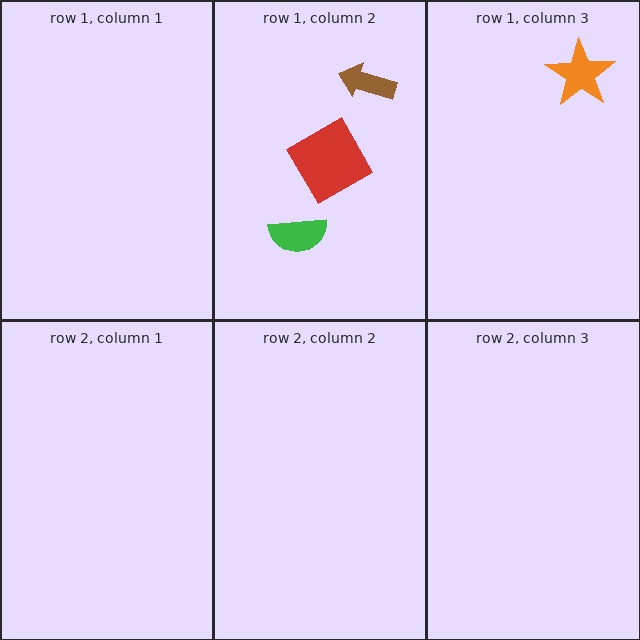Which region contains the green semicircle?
The row 1, column 2 region.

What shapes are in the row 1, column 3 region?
The orange star.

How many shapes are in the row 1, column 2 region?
3.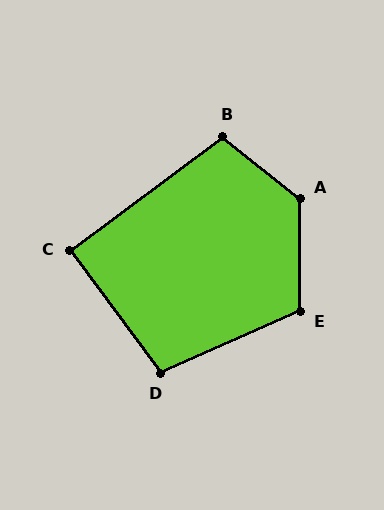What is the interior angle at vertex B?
Approximately 105 degrees (obtuse).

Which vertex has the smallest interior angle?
C, at approximately 90 degrees.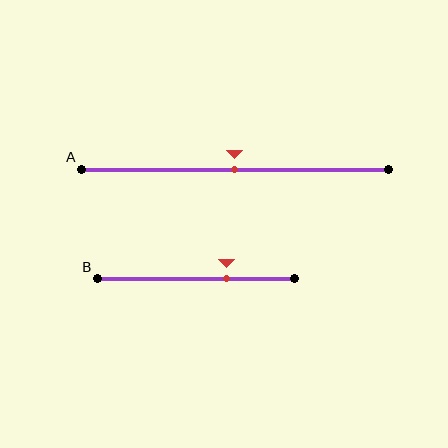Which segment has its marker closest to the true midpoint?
Segment A has its marker closest to the true midpoint.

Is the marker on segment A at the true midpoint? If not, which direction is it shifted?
Yes, the marker on segment A is at the true midpoint.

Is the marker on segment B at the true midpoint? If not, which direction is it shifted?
No, the marker on segment B is shifted to the right by about 16% of the segment length.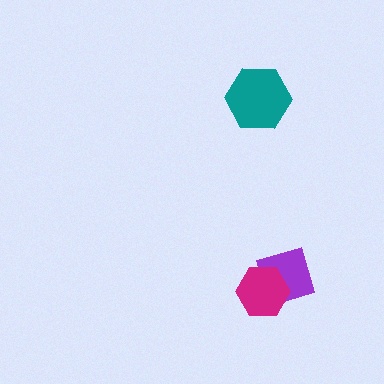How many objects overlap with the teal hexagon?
0 objects overlap with the teal hexagon.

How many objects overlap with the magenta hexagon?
1 object overlaps with the magenta hexagon.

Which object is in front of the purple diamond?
The magenta hexagon is in front of the purple diamond.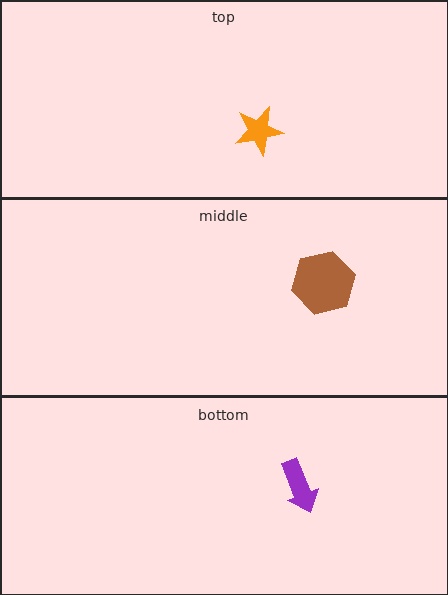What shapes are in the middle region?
The brown hexagon.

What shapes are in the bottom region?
The purple arrow.